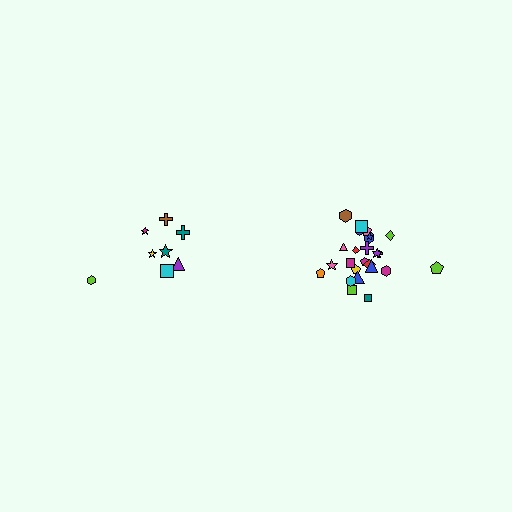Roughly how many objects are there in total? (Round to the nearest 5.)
Roughly 35 objects in total.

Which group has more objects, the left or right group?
The right group.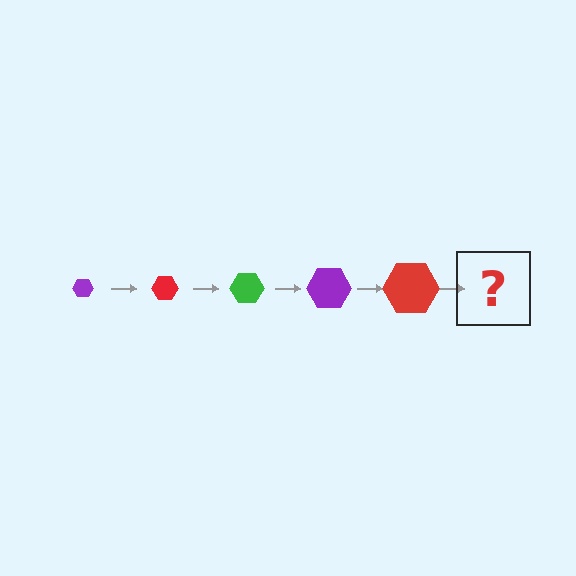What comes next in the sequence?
The next element should be a green hexagon, larger than the previous one.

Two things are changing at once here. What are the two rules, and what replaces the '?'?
The two rules are that the hexagon grows larger each step and the color cycles through purple, red, and green. The '?' should be a green hexagon, larger than the previous one.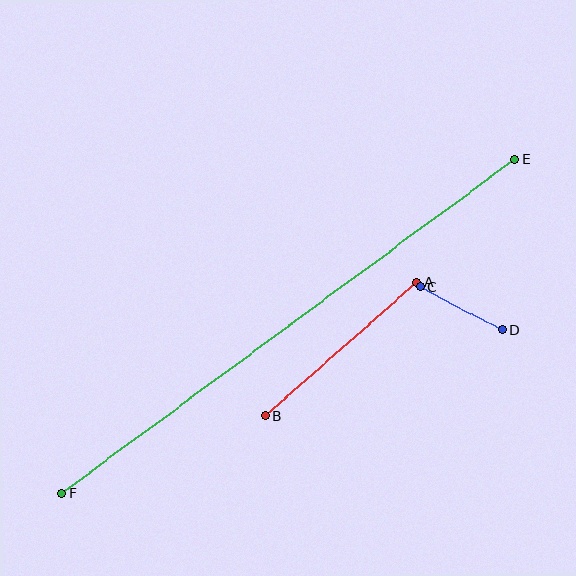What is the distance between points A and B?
The distance is approximately 202 pixels.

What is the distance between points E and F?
The distance is approximately 563 pixels.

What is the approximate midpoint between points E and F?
The midpoint is at approximately (288, 326) pixels.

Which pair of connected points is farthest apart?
Points E and F are farthest apart.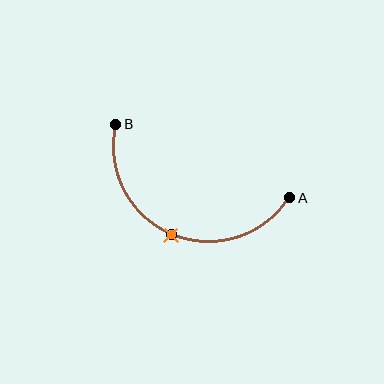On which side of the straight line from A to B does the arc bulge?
The arc bulges below the straight line connecting A and B.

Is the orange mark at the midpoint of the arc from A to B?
Yes. The orange mark lies on the arc at equal arc-length from both A and B — it is the arc midpoint.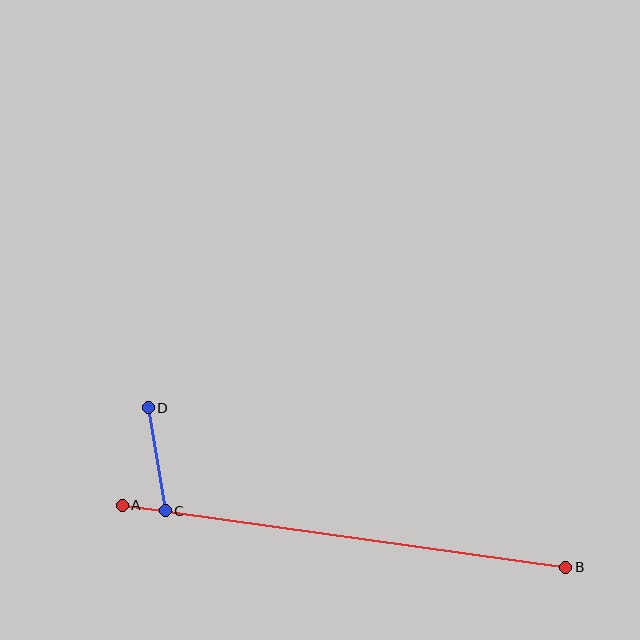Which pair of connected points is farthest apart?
Points A and B are farthest apart.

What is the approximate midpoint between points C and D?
The midpoint is at approximately (157, 459) pixels.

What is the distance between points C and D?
The distance is approximately 104 pixels.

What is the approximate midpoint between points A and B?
The midpoint is at approximately (344, 536) pixels.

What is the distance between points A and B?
The distance is approximately 448 pixels.